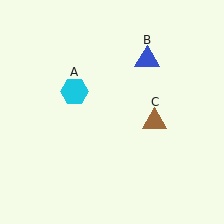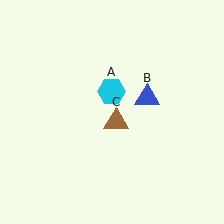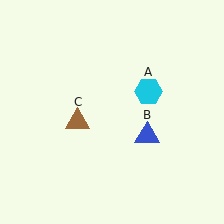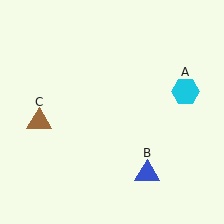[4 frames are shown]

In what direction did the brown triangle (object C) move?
The brown triangle (object C) moved left.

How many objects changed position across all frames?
3 objects changed position: cyan hexagon (object A), blue triangle (object B), brown triangle (object C).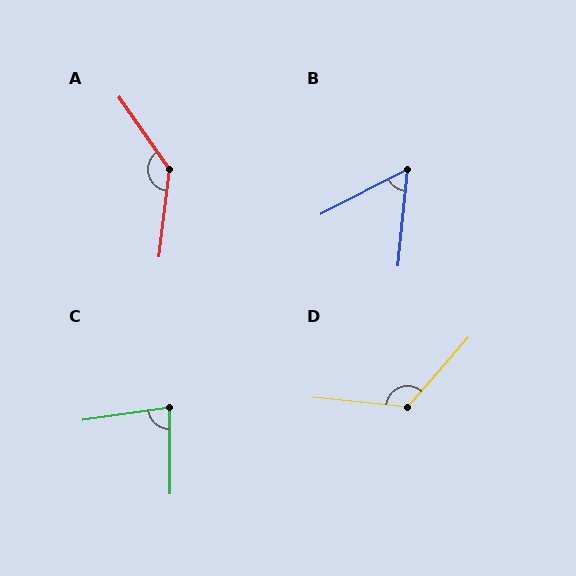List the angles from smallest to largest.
B (57°), C (82°), D (125°), A (138°).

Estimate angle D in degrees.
Approximately 125 degrees.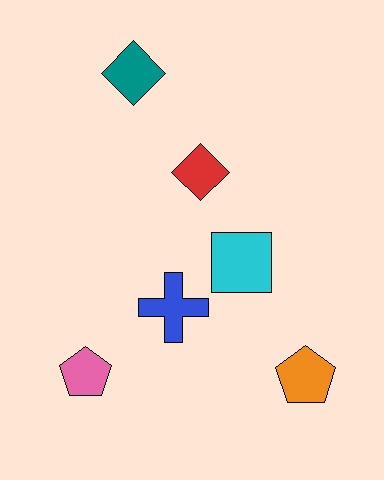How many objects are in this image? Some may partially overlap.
There are 6 objects.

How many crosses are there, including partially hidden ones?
There is 1 cross.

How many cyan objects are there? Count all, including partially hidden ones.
There is 1 cyan object.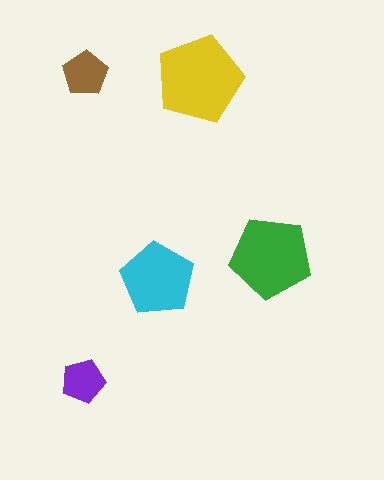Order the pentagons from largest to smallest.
the yellow one, the green one, the cyan one, the brown one, the purple one.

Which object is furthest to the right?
The green pentagon is rightmost.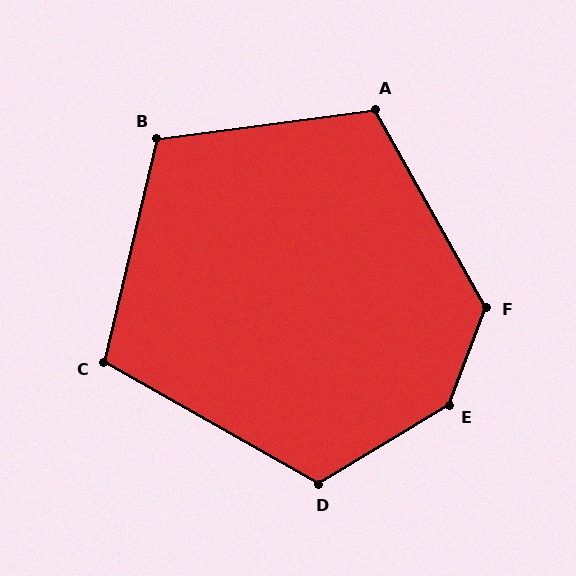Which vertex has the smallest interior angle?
C, at approximately 106 degrees.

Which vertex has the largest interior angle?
E, at approximately 142 degrees.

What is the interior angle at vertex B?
Approximately 111 degrees (obtuse).